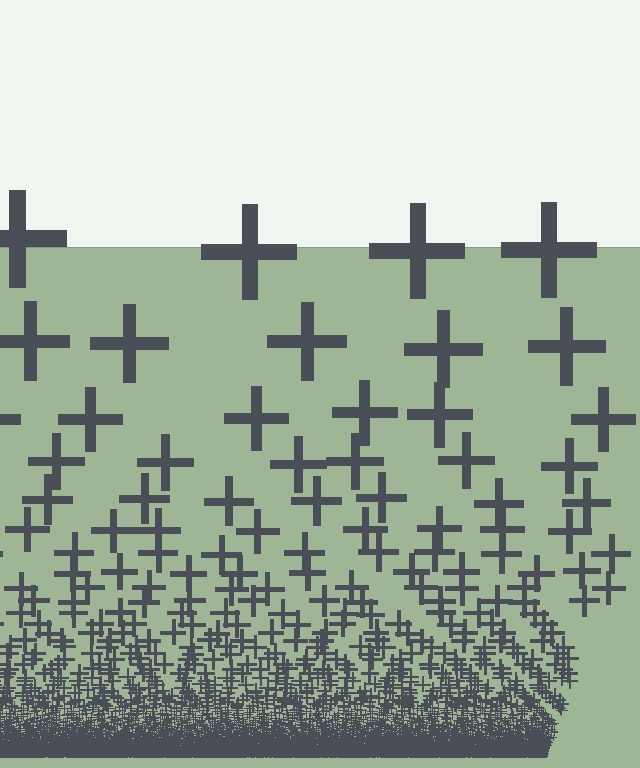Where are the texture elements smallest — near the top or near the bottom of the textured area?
Near the bottom.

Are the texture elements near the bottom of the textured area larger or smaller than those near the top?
Smaller. The gradient is inverted — elements near the bottom are smaller and denser.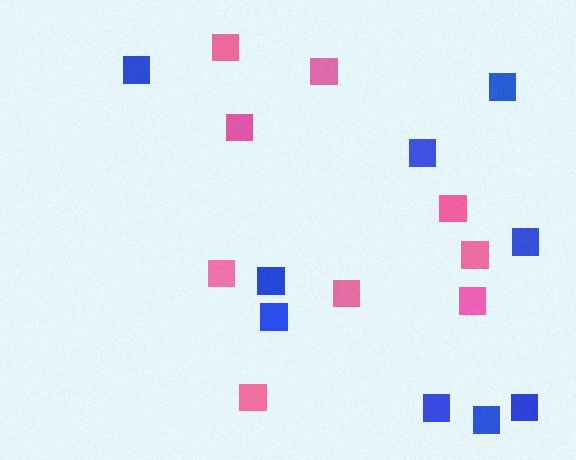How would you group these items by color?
There are 2 groups: one group of pink squares (9) and one group of blue squares (9).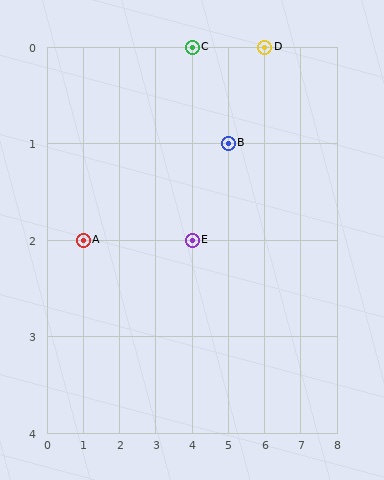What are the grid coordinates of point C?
Point C is at grid coordinates (4, 0).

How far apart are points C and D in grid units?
Points C and D are 2 columns apart.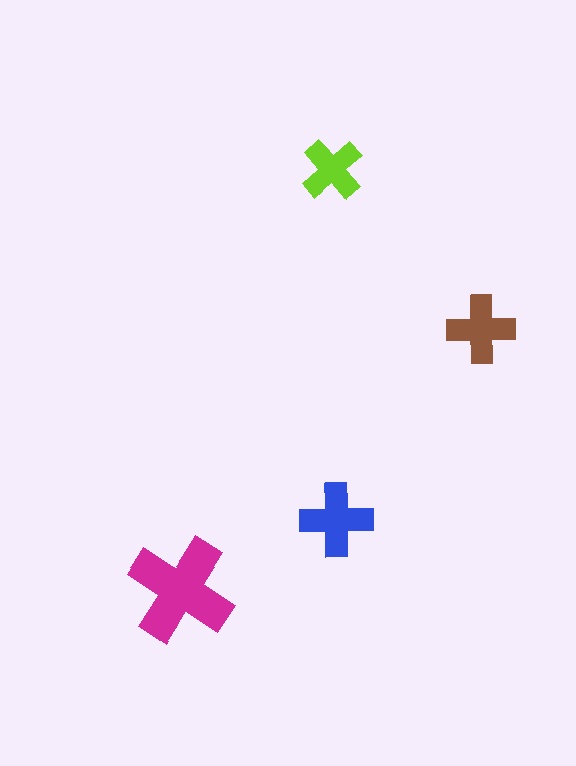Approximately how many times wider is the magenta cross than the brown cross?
About 1.5 times wider.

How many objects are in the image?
There are 4 objects in the image.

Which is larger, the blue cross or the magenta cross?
The magenta one.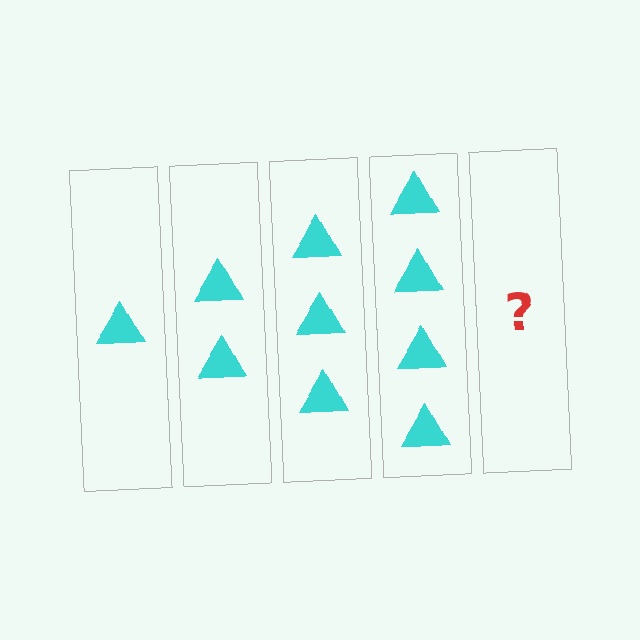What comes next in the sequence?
The next element should be 5 triangles.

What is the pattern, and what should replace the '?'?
The pattern is that each step adds one more triangle. The '?' should be 5 triangles.